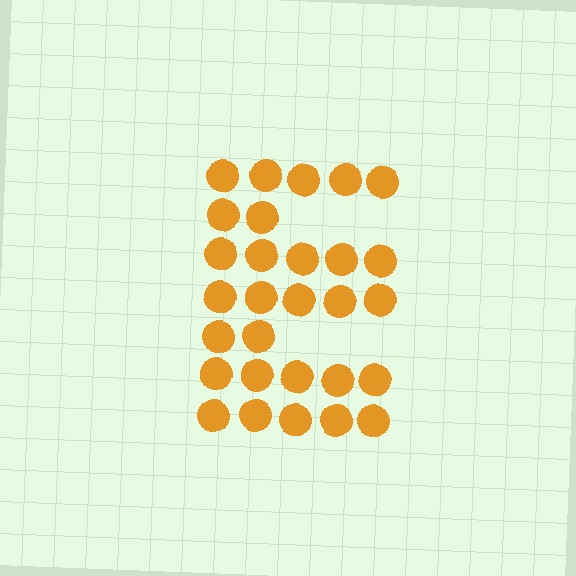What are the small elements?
The small elements are circles.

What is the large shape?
The large shape is the letter E.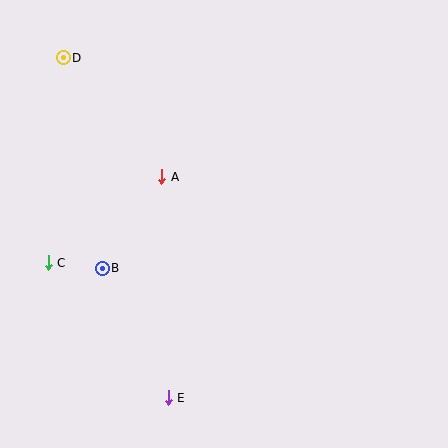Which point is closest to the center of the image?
Point A at (162, 177) is closest to the center.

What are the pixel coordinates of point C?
Point C is at (48, 263).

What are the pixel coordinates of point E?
Point E is at (168, 398).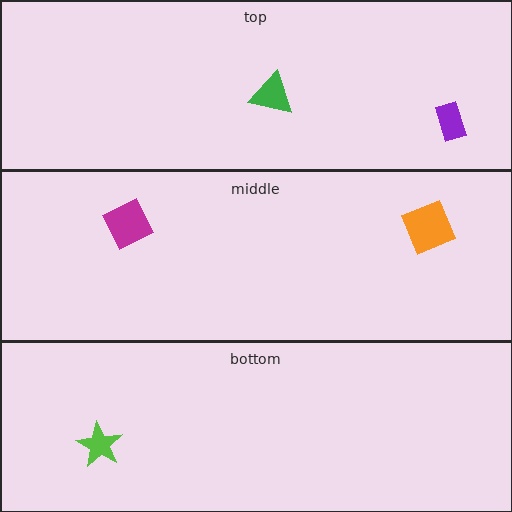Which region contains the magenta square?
The middle region.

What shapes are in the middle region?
The orange diamond, the magenta square.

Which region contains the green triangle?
The top region.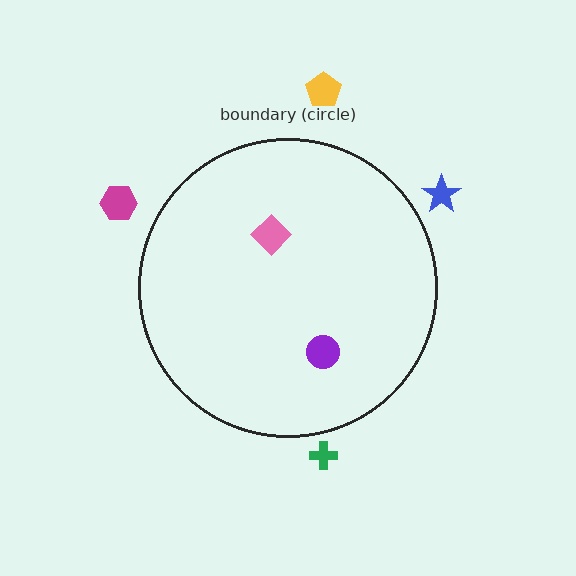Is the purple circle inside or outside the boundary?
Inside.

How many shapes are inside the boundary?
2 inside, 4 outside.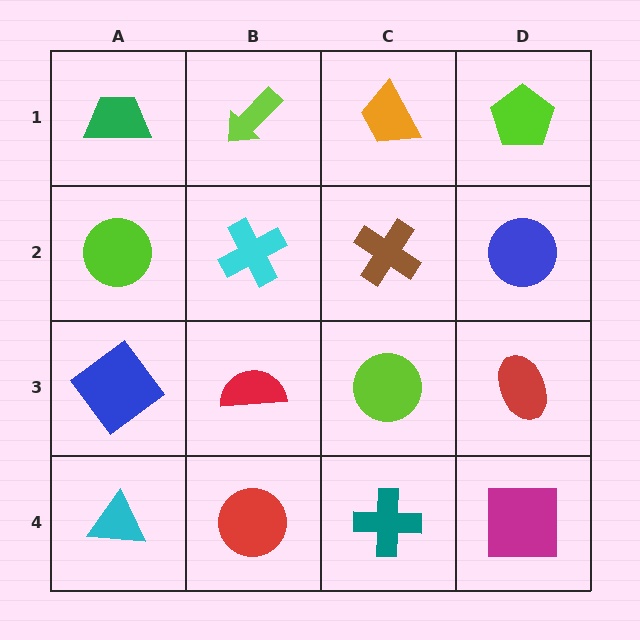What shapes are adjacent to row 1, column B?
A cyan cross (row 2, column B), a green trapezoid (row 1, column A), an orange trapezoid (row 1, column C).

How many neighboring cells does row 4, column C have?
3.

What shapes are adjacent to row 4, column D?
A red ellipse (row 3, column D), a teal cross (row 4, column C).